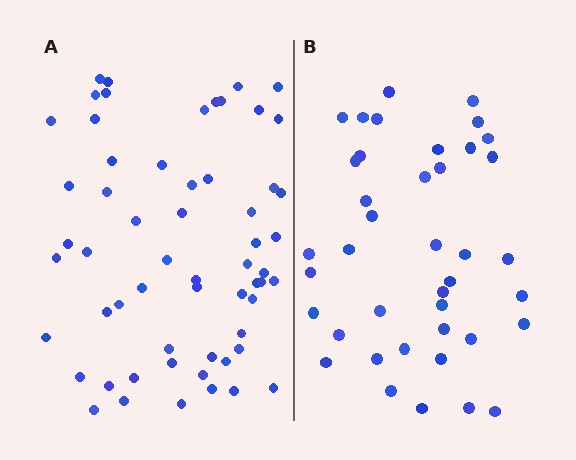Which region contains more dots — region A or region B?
Region A (the left region) has more dots.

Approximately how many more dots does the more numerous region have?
Region A has approximately 20 more dots than region B.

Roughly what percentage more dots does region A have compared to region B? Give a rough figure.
About 50% more.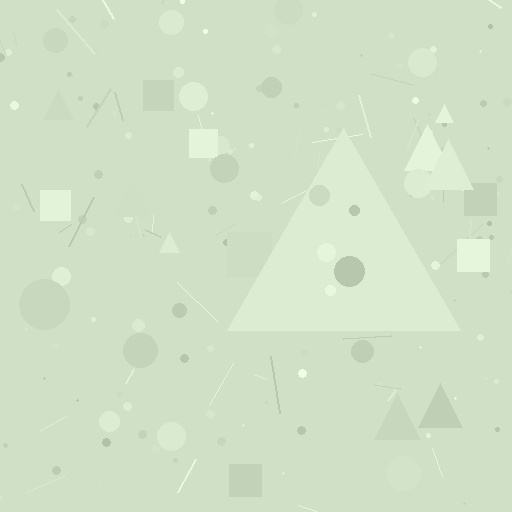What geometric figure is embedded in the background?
A triangle is embedded in the background.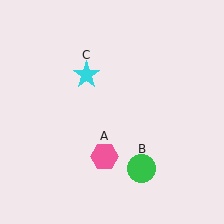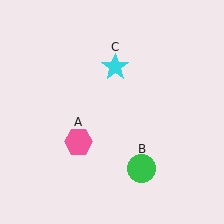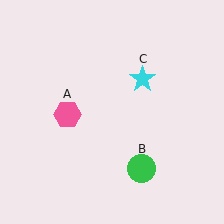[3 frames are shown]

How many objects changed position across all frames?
2 objects changed position: pink hexagon (object A), cyan star (object C).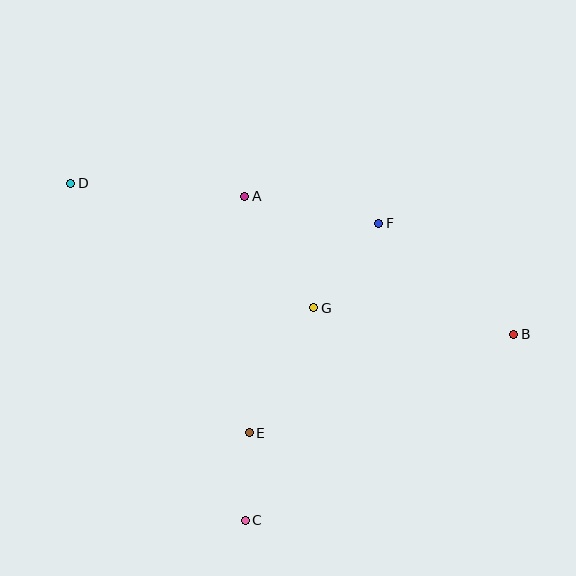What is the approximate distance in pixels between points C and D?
The distance between C and D is approximately 380 pixels.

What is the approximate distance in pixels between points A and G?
The distance between A and G is approximately 131 pixels.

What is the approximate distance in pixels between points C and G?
The distance between C and G is approximately 223 pixels.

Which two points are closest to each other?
Points C and E are closest to each other.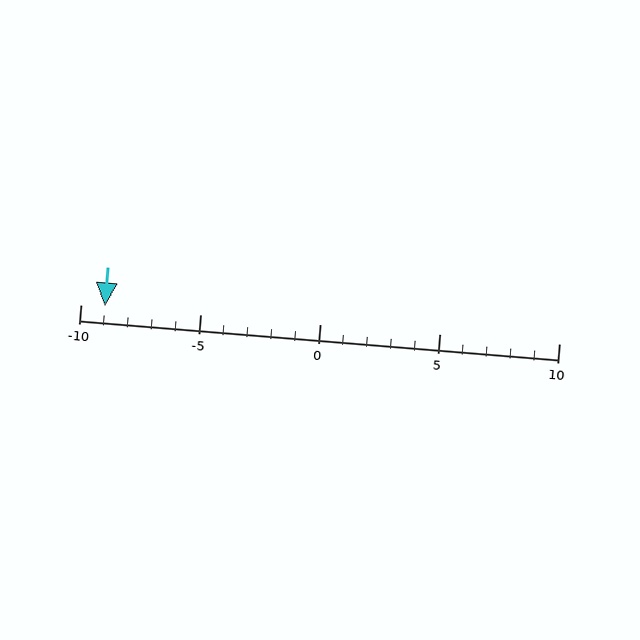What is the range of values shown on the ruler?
The ruler shows values from -10 to 10.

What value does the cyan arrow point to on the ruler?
The cyan arrow points to approximately -9.